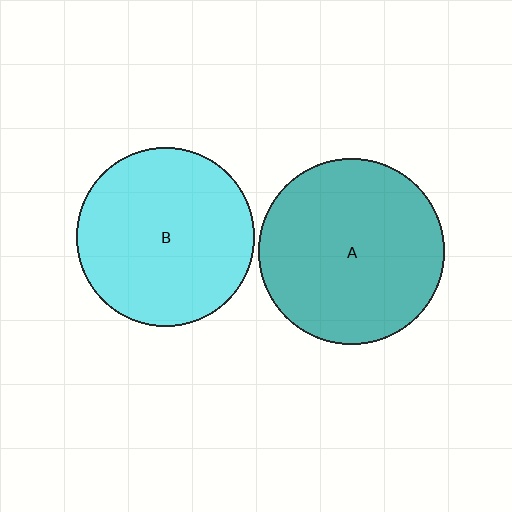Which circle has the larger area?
Circle A (teal).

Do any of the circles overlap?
No, none of the circles overlap.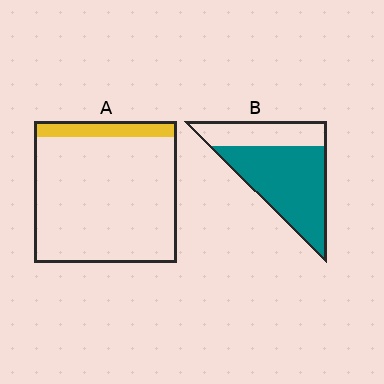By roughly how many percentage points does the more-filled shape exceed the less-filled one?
By roughly 55 percentage points (B over A).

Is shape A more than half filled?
No.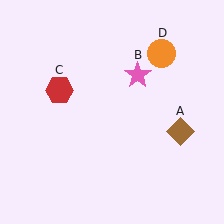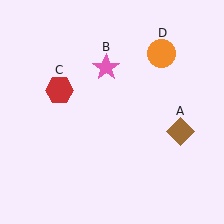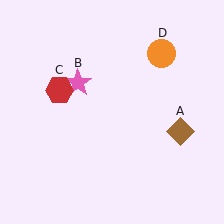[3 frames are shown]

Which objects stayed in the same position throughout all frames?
Brown diamond (object A) and red hexagon (object C) and orange circle (object D) remained stationary.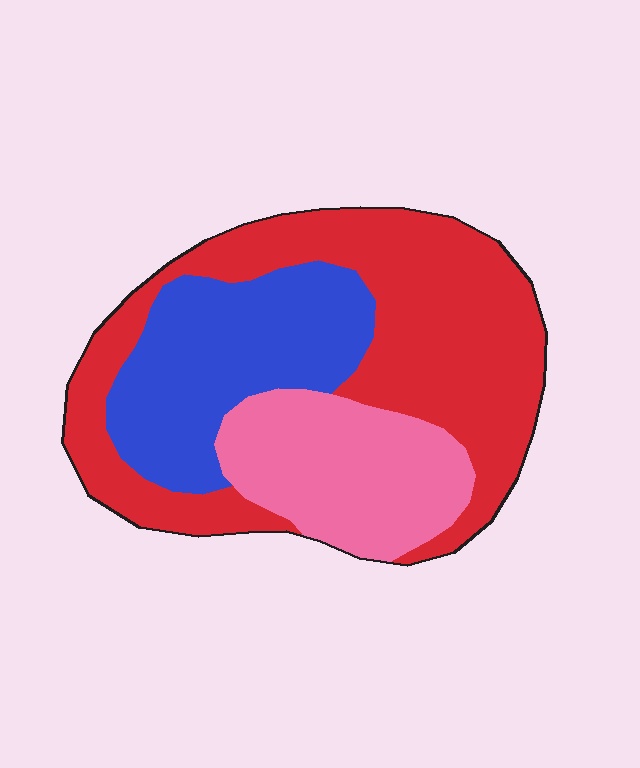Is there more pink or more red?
Red.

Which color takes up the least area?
Pink, at roughly 25%.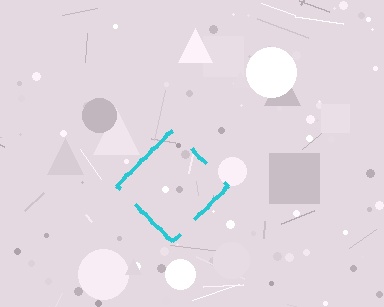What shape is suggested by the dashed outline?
The dashed outline suggests a diamond.